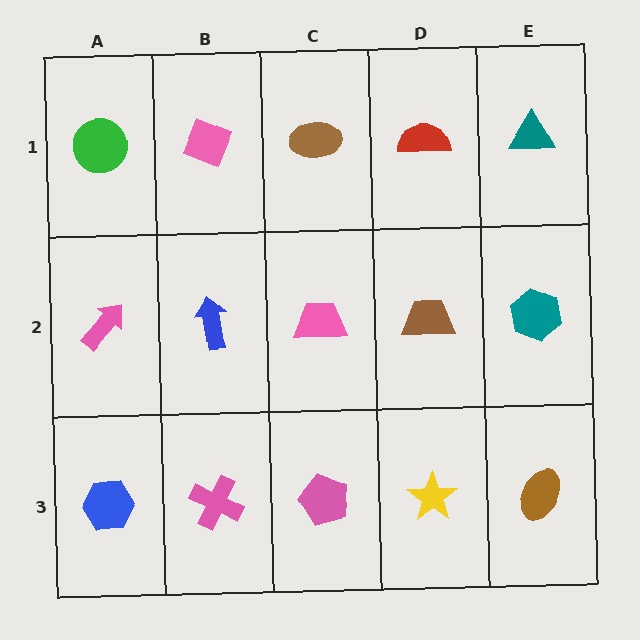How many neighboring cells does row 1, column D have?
3.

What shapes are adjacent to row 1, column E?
A teal hexagon (row 2, column E), a red semicircle (row 1, column D).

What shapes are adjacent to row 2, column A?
A green circle (row 1, column A), a blue hexagon (row 3, column A), a blue arrow (row 2, column B).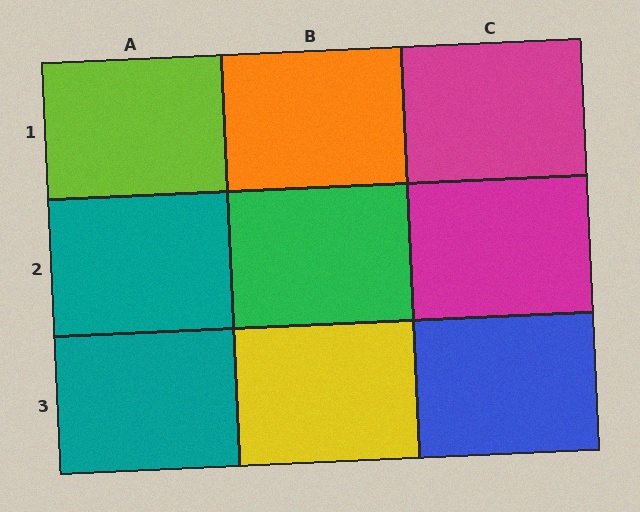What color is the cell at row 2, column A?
Teal.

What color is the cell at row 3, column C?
Blue.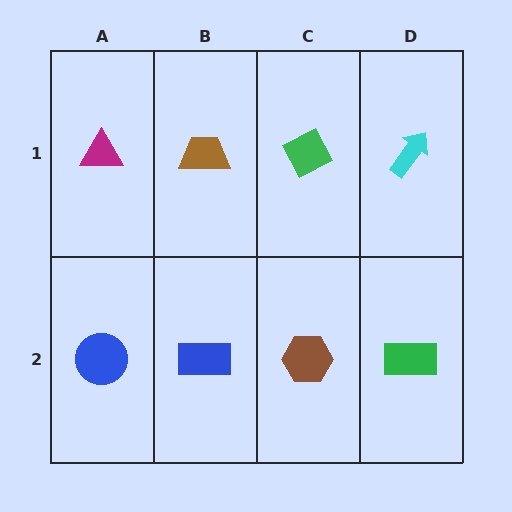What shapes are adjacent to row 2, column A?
A magenta triangle (row 1, column A), a blue rectangle (row 2, column B).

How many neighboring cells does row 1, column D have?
2.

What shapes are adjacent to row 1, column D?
A green rectangle (row 2, column D), a green diamond (row 1, column C).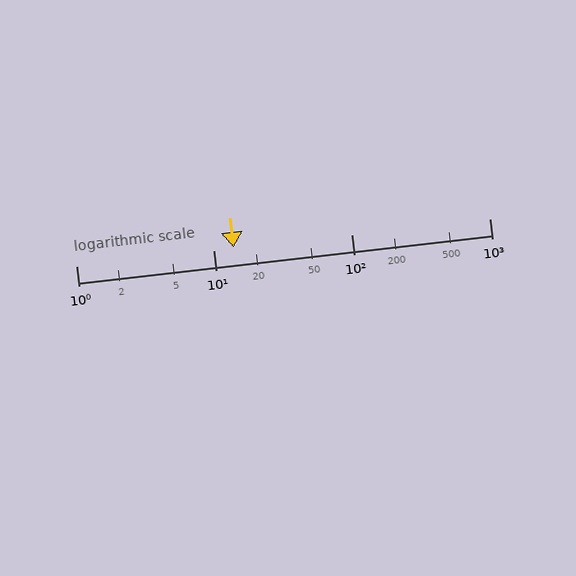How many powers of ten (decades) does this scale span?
The scale spans 3 decades, from 1 to 1000.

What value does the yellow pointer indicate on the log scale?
The pointer indicates approximately 14.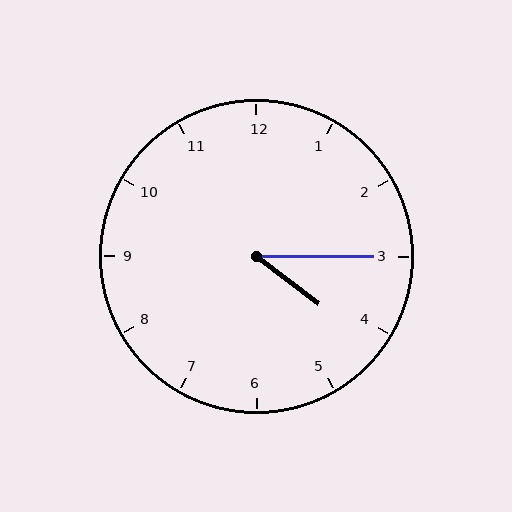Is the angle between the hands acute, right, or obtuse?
It is acute.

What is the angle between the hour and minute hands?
Approximately 38 degrees.